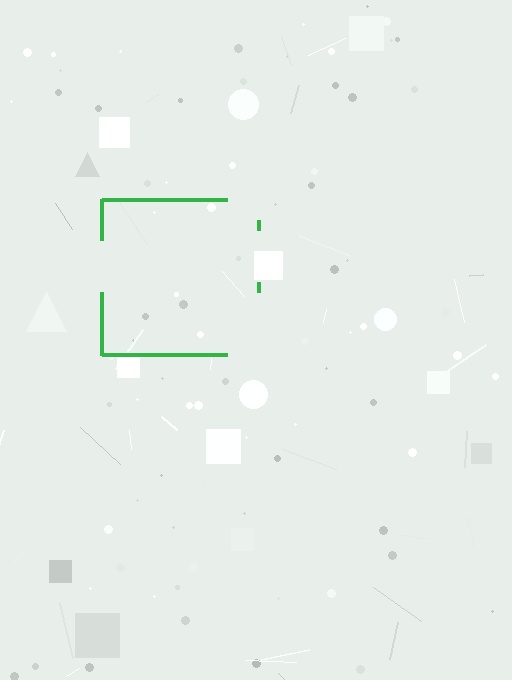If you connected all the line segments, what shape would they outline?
They would outline a square.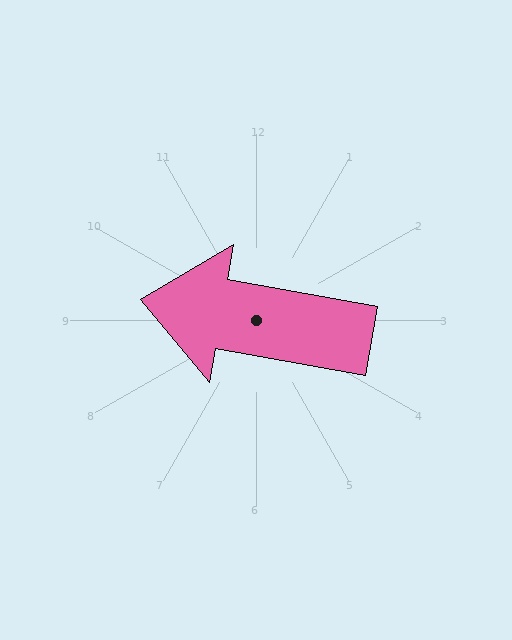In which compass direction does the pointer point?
West.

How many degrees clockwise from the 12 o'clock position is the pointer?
Approximately 280 degrees.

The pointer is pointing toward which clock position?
Roughly 9 o'clock.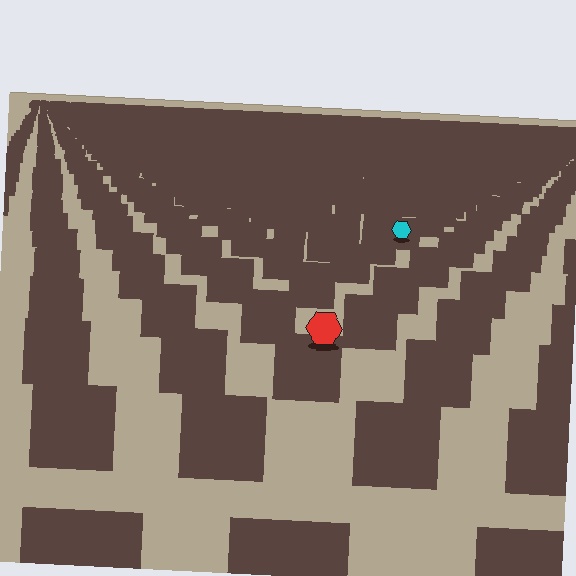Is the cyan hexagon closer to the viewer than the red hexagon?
No. The red hexagon is closer — you can tell from the texture gradient: the ground texture is coarser near it.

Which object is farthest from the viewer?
The cyan hexagon is farthest from the viewer. It appears smaller and the ground texture around it is denser.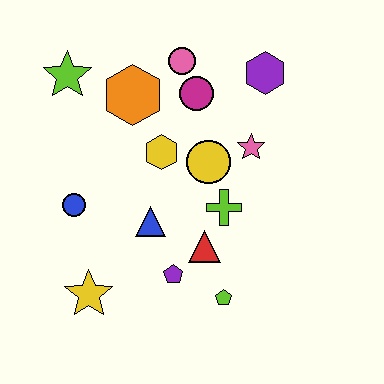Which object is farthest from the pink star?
The yellow star is farthest from the pink star.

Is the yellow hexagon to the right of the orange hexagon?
Yes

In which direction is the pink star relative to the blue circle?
The pink star is to the right of the blue circle.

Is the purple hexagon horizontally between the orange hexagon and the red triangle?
No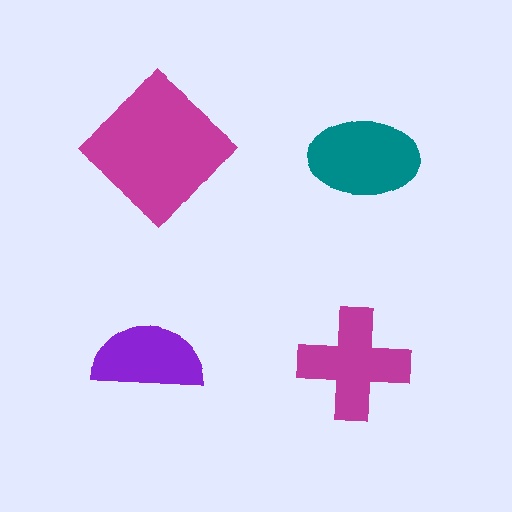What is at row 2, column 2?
A magenta cross.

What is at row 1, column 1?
A magenta diamond.